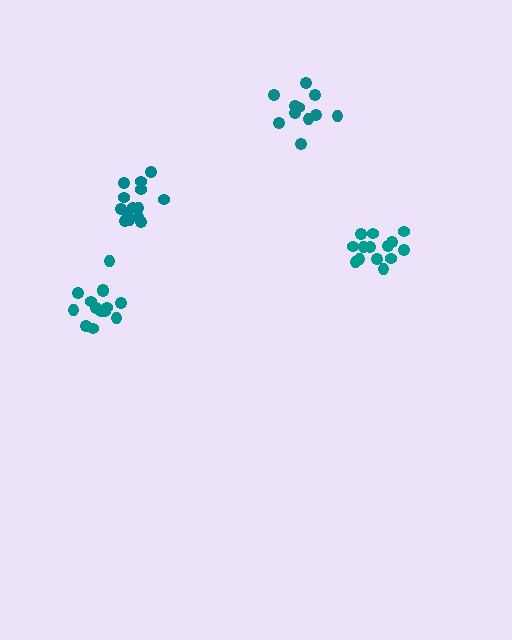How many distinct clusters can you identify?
There are 4 distinct clusters.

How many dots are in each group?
Group 1: 15 dots, Group 2: 14 dots, Group 3: 14 dots, Group 4: 11 dots (54 total).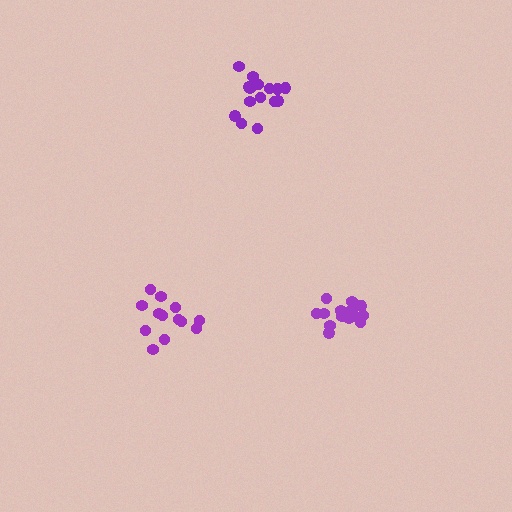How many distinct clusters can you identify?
There are 3 distinct clusters.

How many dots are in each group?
Group 1: 15 dots, Group 2: 15 dots, Group 3: 13 dots (43 total).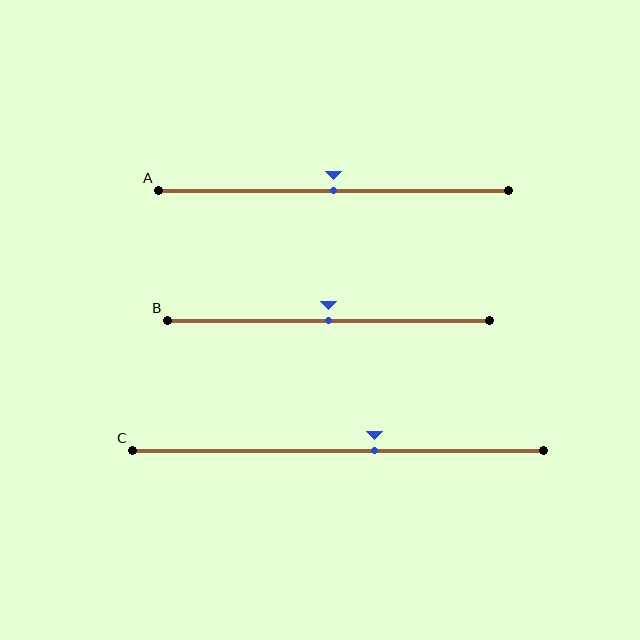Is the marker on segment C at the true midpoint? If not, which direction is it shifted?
No, the marker on segment C is shifted to the right by about 9% of the segment length.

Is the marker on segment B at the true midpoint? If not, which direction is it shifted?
Yes, the marker on segment B is at the true midpoint.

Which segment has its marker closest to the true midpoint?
Segment A has its marker closest to the true midpoint.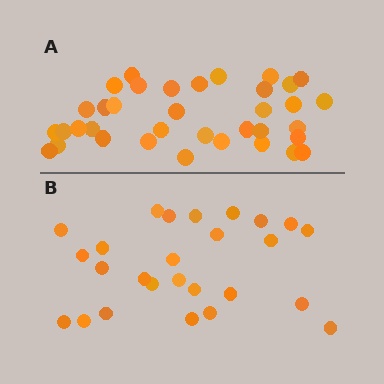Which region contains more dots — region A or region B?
Region A (the top region) has more dots.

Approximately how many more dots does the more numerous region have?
Region A has roughly 10 or so more dots than region B.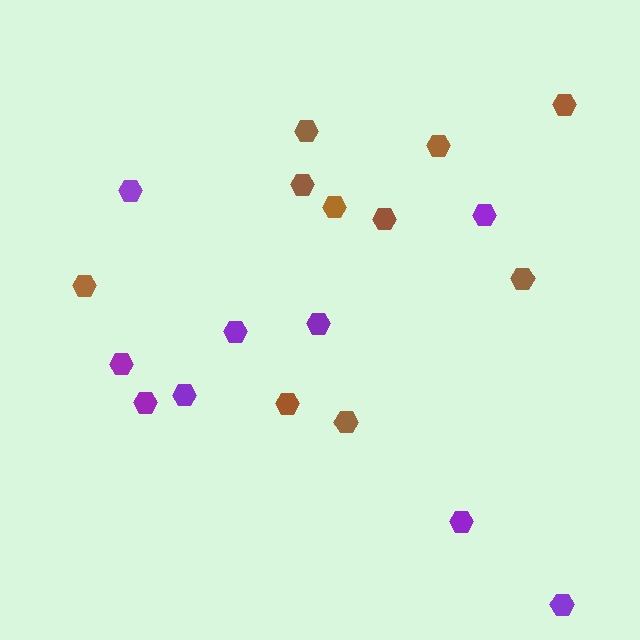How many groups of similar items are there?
There are 2 groups: one group of purple hexagons (9) and one group of brown hexagons (10).